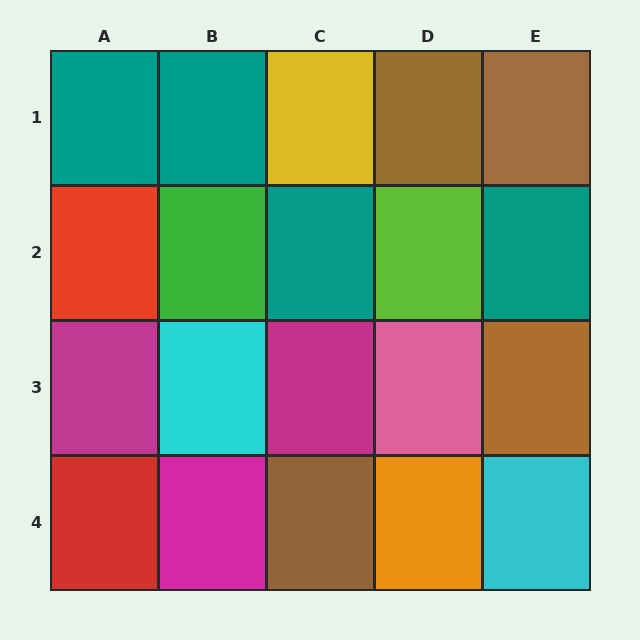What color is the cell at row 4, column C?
Brown.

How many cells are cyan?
2 cells are cyan.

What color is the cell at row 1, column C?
Yellow.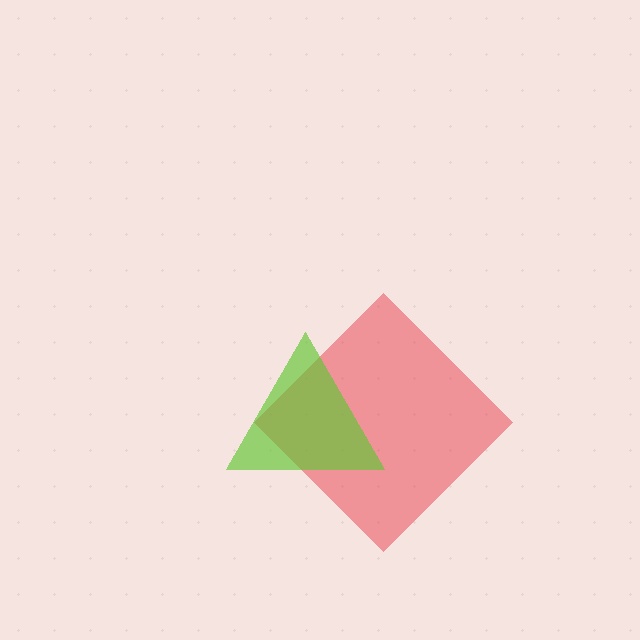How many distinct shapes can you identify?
There are 2 distinct shapes: a red diamond, a lime triangle.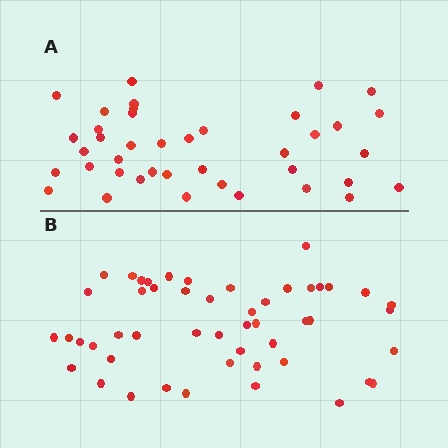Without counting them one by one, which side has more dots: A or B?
Region B (the bottom region) has more dots.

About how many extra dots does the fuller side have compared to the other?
Region B has roughly 10 or so more dots than region A.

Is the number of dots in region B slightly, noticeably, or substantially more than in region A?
Region B has noticeably more, but not dramatically so. The ratio is roughly 1.2 to 1.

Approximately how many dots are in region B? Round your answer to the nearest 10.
About 50 dots.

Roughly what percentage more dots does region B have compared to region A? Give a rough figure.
About 25% more.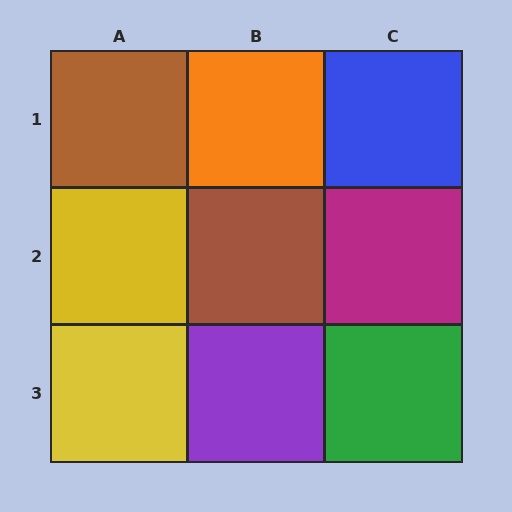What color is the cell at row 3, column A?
Yellow.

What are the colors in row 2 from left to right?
Yellow, brown, magenta.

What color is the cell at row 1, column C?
Blue.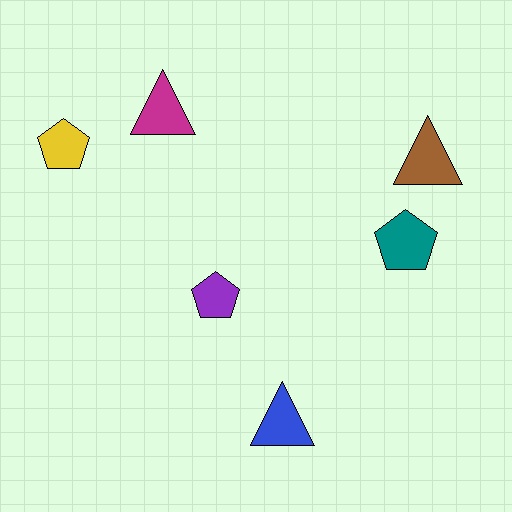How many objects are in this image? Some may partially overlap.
There are 6 objects.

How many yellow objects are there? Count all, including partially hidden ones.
There is 1 yellow object.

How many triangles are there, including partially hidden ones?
There are 3 triangles.